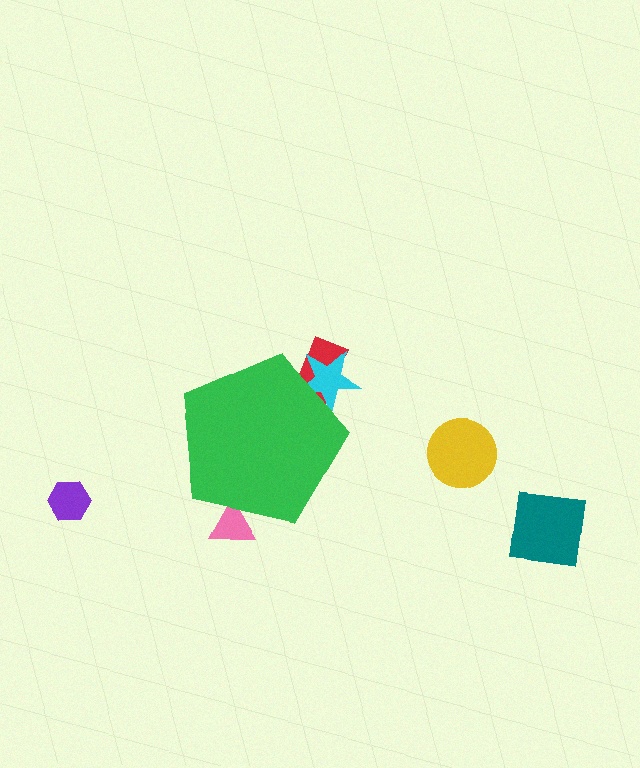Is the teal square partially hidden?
No, the teal square is fully visible.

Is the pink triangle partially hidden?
Yes, the pink triangle is partially hidden behind the green pentagon.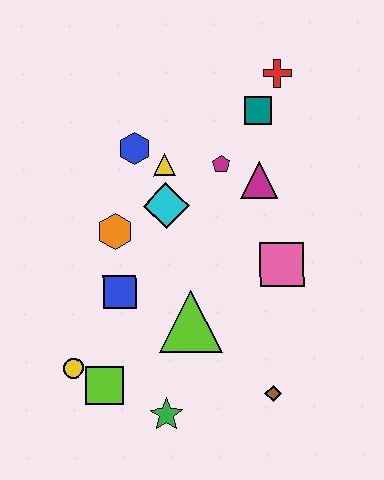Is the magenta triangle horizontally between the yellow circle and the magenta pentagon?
No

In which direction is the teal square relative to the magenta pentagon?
The teal square is above the magenta pentagon.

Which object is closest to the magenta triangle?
The magenta pentagon is closest to the magenta triangle.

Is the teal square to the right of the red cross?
No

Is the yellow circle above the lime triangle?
No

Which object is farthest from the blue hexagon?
The brown diamond is farthest from the blue hexagon.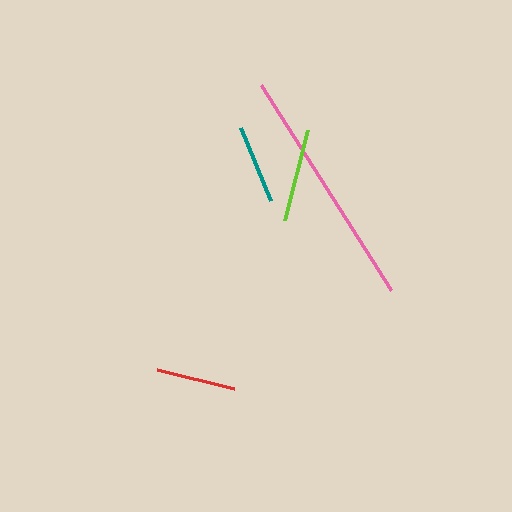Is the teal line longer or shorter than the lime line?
The lime line is longer than the teal line.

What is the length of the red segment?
The red segment is approximately 80 pixels long.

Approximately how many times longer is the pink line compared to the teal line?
The pink line is approximately 3.1 times the length of the teal line.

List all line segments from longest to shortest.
From longest to shortest: pink, lime, red, teal.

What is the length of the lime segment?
The lime segment is approximately 93 pixels long.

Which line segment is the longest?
The pink line is the longest at approximately 242 pixels.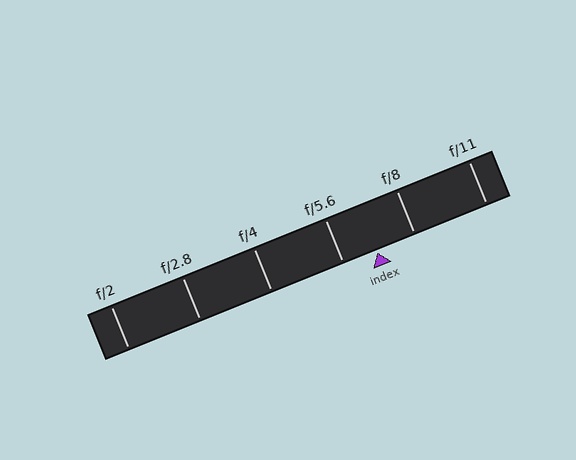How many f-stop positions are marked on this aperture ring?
There are 6 f-stop positions marked.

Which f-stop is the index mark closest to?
The index mark is closest to f/5.6.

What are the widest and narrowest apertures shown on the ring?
The widest aperture shown is f/2 and the narrowest is f/11.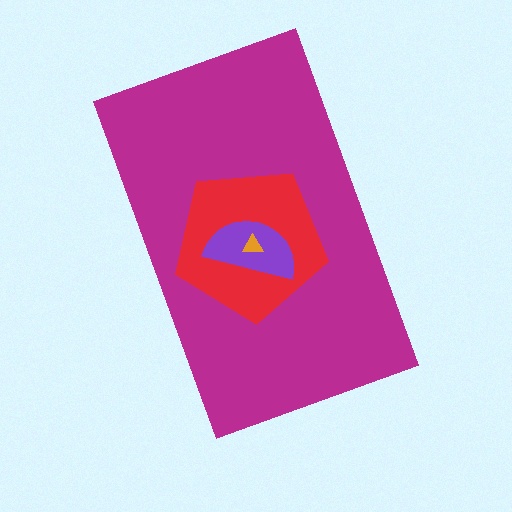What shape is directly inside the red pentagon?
The purple semicircle.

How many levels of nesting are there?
4.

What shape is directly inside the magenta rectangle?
The red pentagon.